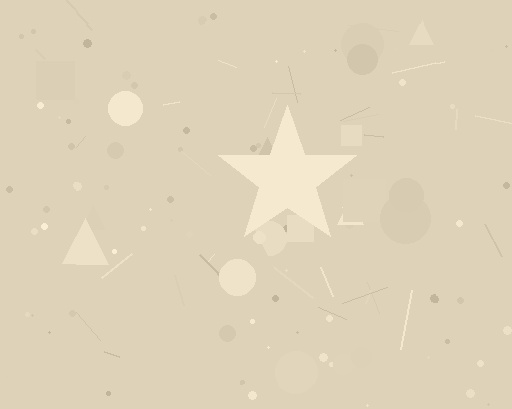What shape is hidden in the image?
A star is hidden in the image.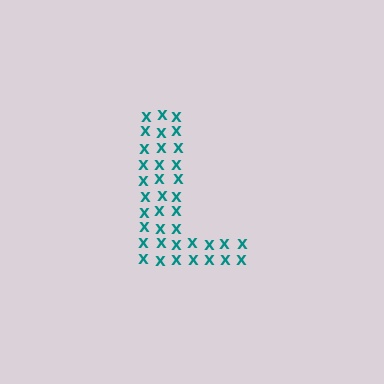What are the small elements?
The small elements are letter X's.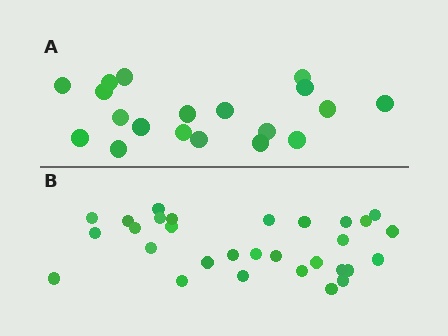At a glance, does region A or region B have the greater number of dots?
Region B (the bottom region) has more dots.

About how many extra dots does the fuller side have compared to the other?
Region B has roughly 12 or so more dots than region A.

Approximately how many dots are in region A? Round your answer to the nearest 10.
About 20 dots. (The exact count is 19, which rounds to 20.)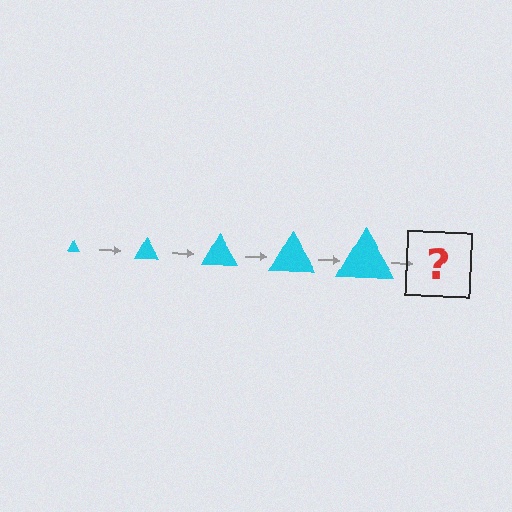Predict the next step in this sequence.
The next step is a cyan triangle, larger than the previous one.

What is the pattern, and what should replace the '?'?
The pattern is that the triangle gets progressively larger each step. The '?' should be a cyan triangle, larger than the previous one.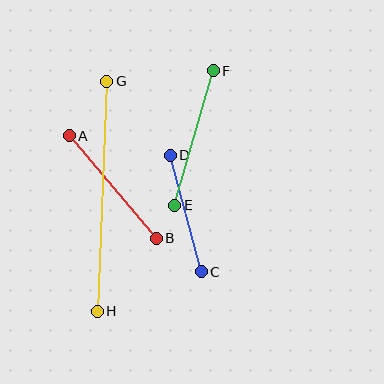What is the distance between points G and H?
The distance is approximately 230 pixels.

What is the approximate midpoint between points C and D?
The midpoint is at approximately (186, 214) pixels.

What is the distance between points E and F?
The distance is approximately 140 pixels.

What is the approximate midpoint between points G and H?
The midpoint is at approximately (102, 196) pixels.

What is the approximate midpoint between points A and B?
The midpoint is at approximately (113, 187) pixels.